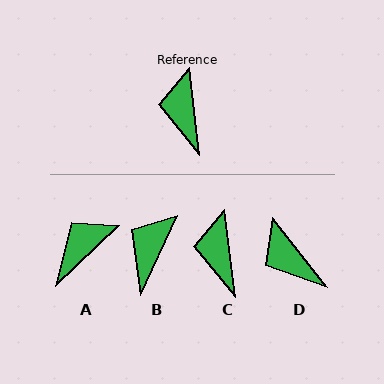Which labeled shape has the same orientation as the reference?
C.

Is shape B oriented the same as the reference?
No, it is off by about 32 degrees.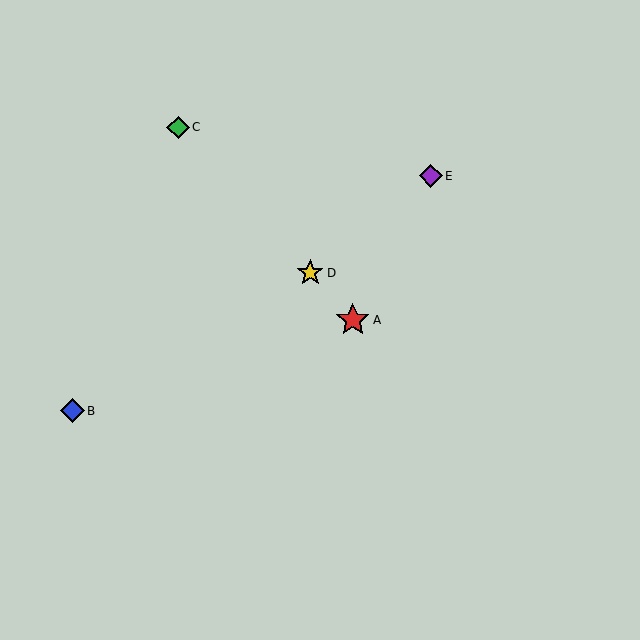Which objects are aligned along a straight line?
Objects A, C, D are aligned along a straight line.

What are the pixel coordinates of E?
Object E is at (431, 176).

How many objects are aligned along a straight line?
3 objects (A, C, D) are aligned along a straight line.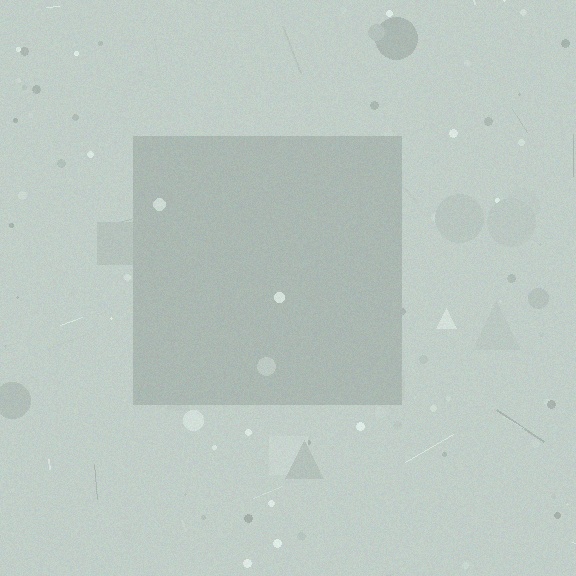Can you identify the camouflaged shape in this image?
The camouflaged shape is a square.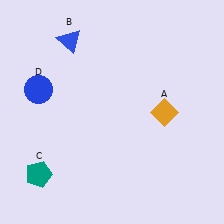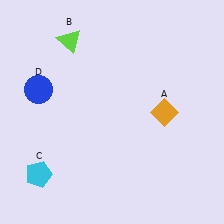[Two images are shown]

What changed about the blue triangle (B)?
In Image 1, B is blue. In Image 2, it changed to lime.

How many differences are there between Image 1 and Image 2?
There are 2 differences between the two images.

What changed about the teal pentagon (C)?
In Image 1, C is teal. In Image 2, it changed to cyan.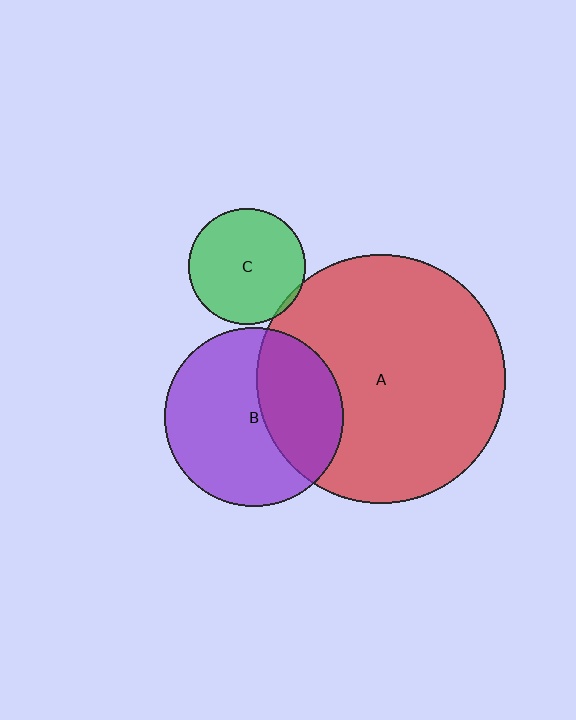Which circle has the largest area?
Circle A (red).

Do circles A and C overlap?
Yes.